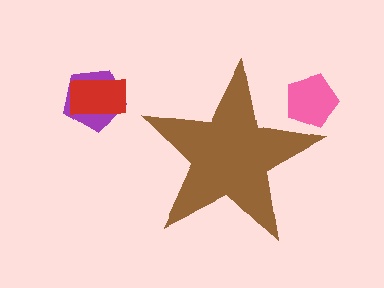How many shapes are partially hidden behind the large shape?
1 shape is partially hidden.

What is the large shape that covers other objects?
A brown star.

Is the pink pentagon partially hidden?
Yes, the pink pentagon is partially hidden behind the brown star.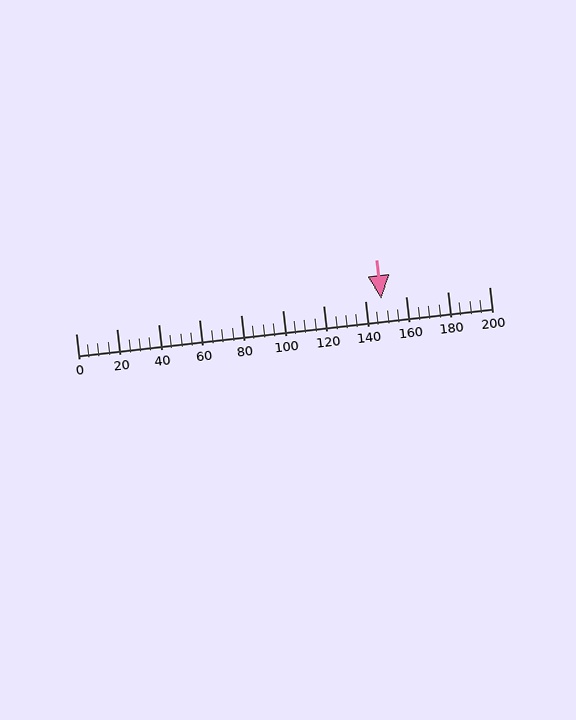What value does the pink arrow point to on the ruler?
The pink arrow points to approximately 148.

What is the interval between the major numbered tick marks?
The major tick marks are spaced 20 units apart.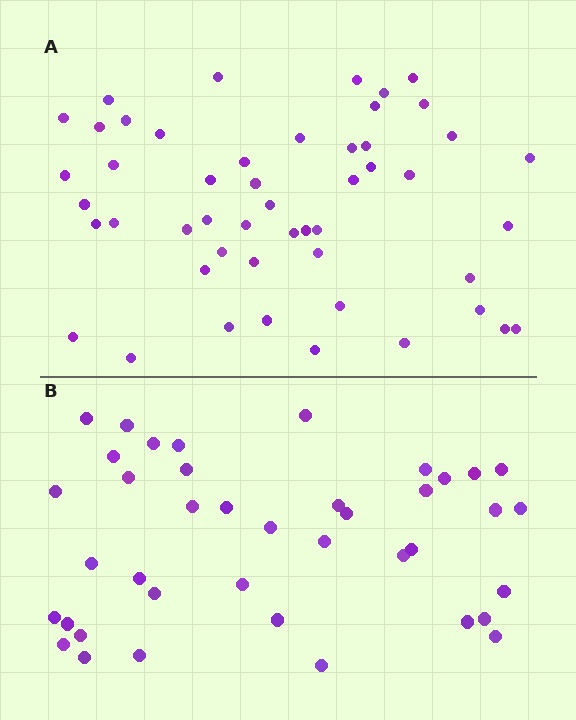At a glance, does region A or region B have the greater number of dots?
Region A (the top region) has more dots.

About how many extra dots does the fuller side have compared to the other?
Region A has roughly 10 or so more dots than region B.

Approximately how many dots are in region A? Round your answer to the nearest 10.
About 50 dots.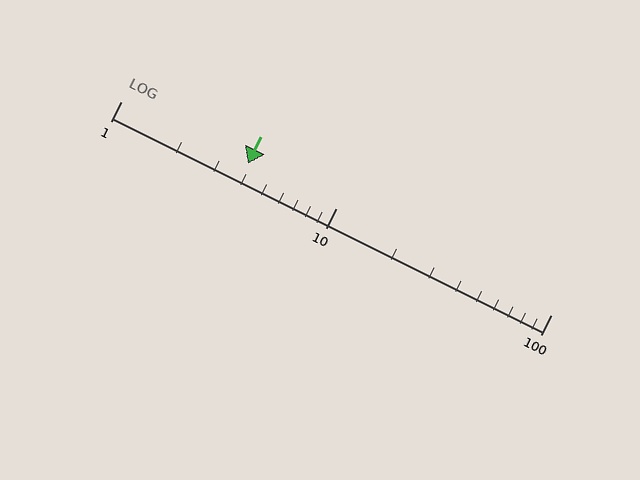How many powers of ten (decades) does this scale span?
The scale spans 2 decades, from 1 to 100.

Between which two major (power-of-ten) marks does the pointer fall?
The pointer is between 1 and 10.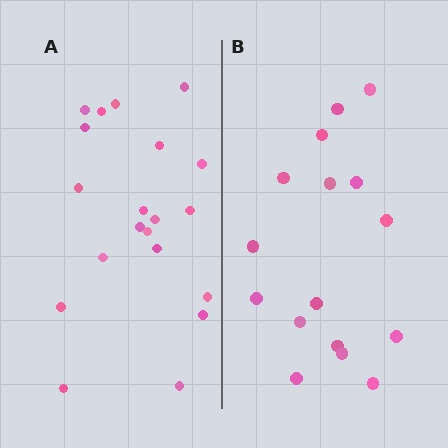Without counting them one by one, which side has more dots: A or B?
Region A (the left region) has more dots.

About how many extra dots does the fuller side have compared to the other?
Region A has about 4 more dots than region B.